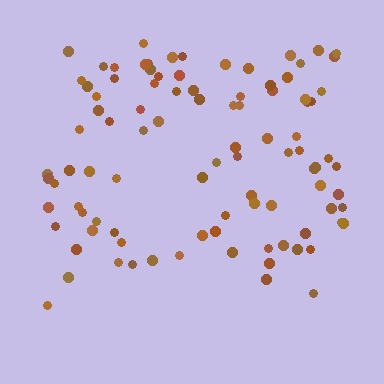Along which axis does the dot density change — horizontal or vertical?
Vertical.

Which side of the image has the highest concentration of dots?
The top.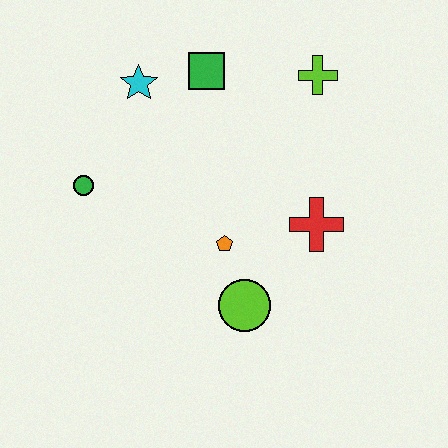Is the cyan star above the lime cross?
No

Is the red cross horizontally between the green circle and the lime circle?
No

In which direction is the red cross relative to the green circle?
The red cross is to the right of the green circle.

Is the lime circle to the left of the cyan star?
No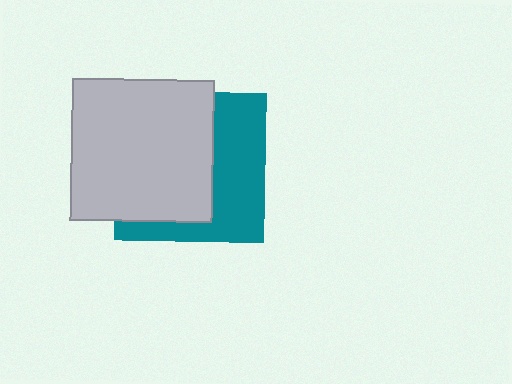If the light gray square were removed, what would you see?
You would see the complete teal square.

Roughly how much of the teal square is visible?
A small part of it is visible (roughly 43%).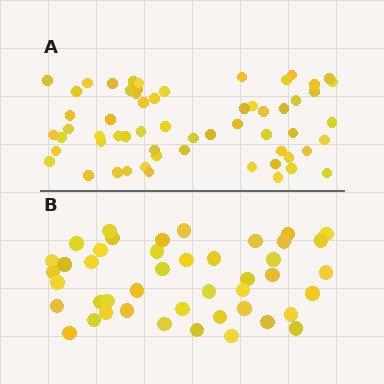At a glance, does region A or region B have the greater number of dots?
Region A (the top region) has more dots.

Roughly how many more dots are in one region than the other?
Region A has approximately 15 more dots than region B.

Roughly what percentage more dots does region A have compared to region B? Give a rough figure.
About 35% more.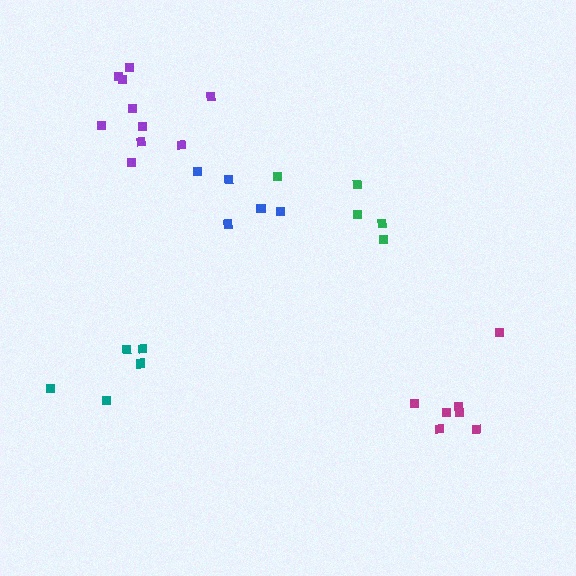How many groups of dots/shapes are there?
There are 5 groups.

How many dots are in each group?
Group 1: 5 dots, Group 2: 5 dots, Group 3: 10 dots, Group 4: 5 dots, Group 5: 7 dots (32 total).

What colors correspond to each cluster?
The clusters are colored: teal, blue, purple, green, magenta.